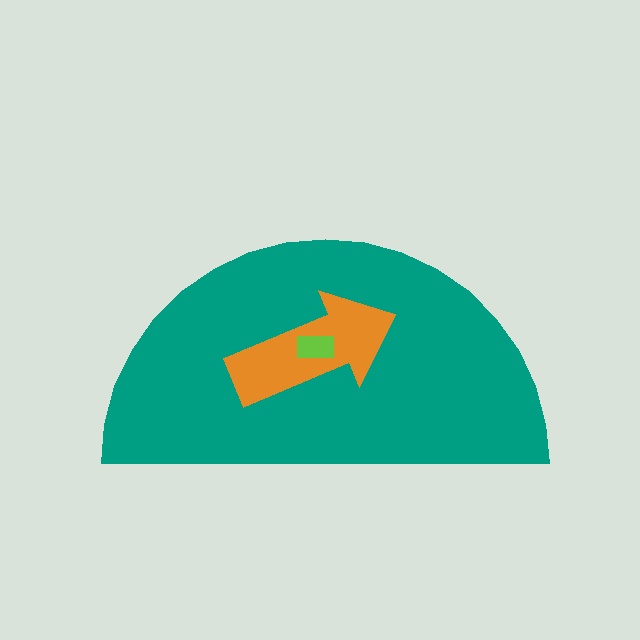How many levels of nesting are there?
3.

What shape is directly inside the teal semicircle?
The orange arrow.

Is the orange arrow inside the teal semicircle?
Yes.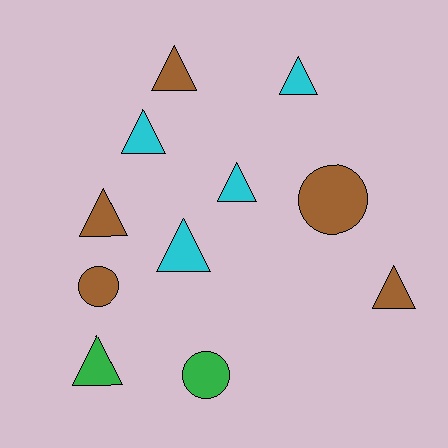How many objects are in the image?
There are 11 objects.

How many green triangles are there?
There is 1 green triangle.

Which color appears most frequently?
Brown, with 5 objects.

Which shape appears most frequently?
Triangle, with 8 objects.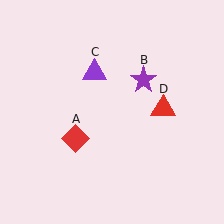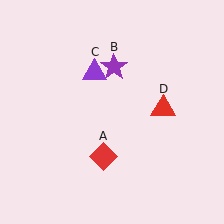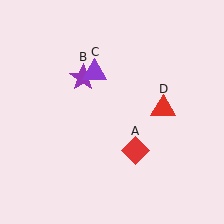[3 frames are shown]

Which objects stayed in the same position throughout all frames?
Purple triangle (object C) and red triangle (object D) remained stationary.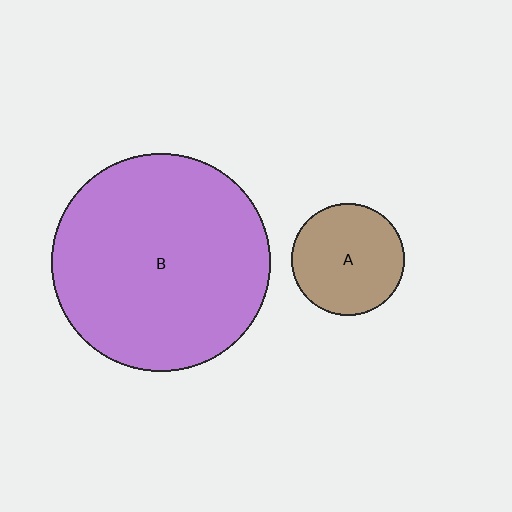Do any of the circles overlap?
No, none of the circles overlap.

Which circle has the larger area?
Circle B (purple).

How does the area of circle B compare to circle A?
Approximately 3.8 times.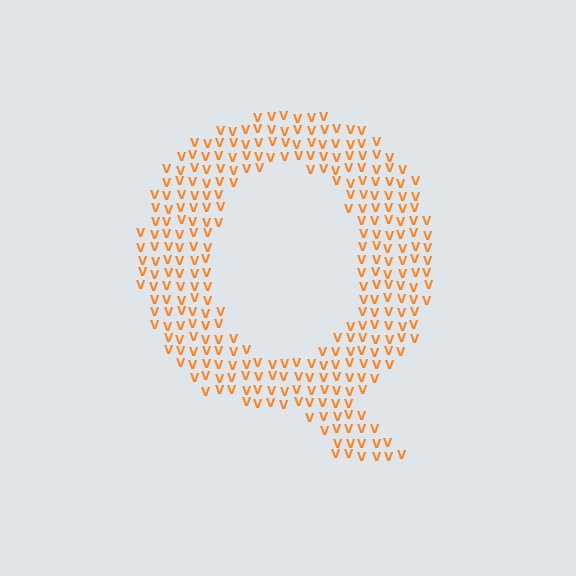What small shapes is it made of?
It is made of small letter V's.